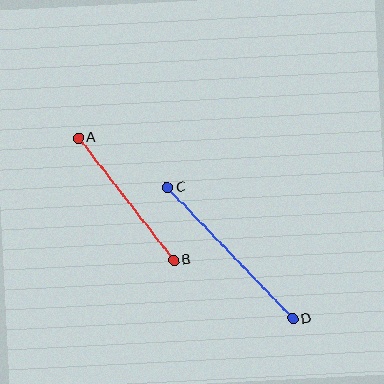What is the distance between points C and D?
The distance is approximately 182 pixels.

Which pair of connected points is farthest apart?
Points C and D are farthest apart.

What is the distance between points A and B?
The distance is approximately 155 pixels.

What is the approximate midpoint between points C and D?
The midpoint is at approximately (230, 253) pixels.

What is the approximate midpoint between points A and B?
The midpoint is at approximately (126, 199) pixels.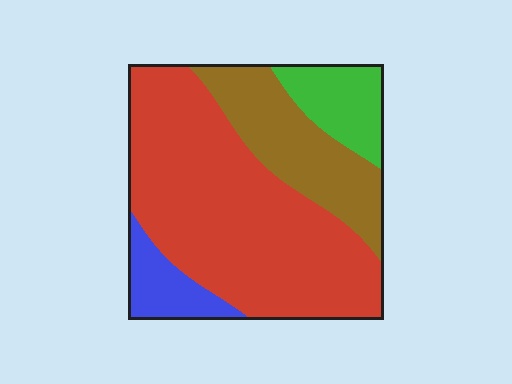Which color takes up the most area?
Red, at roughly 60%.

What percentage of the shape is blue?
Blue covers around 10% of the shape.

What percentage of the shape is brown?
Brown takes up about one fifth (1/5) of the shape.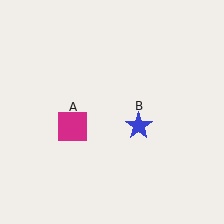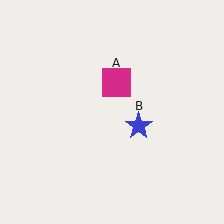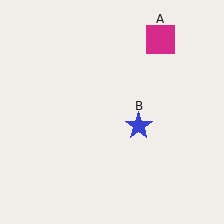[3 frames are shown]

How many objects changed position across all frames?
1 object changed position: magenta square (object A).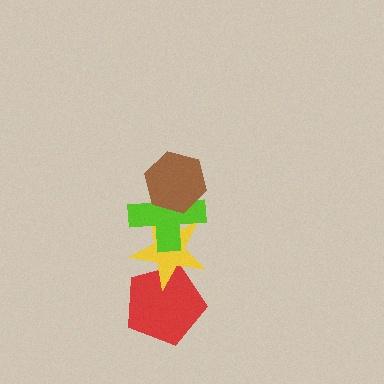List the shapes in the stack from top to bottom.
From top to bottom: the brown hexagon, the lime cross, the yellow star, the red pentagon.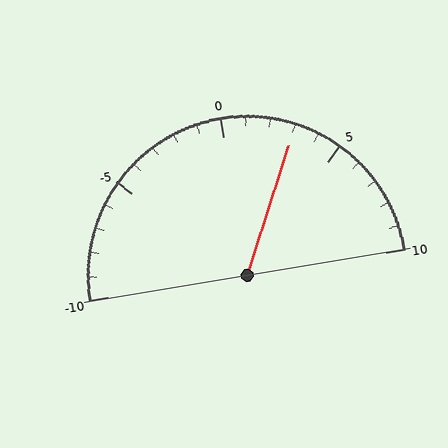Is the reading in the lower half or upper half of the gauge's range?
The reading is in the upper half of the range (-10 to 10).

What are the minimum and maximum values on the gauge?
The gauge ranges from -10 to 10.